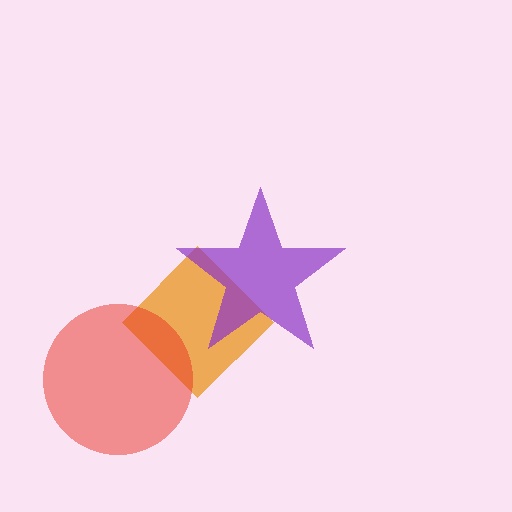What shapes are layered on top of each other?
The layered shapes are: an orange diamond, a purple star, a red circle.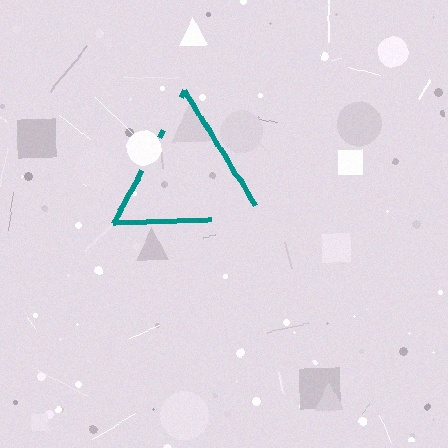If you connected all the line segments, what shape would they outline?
They would outline a triangle.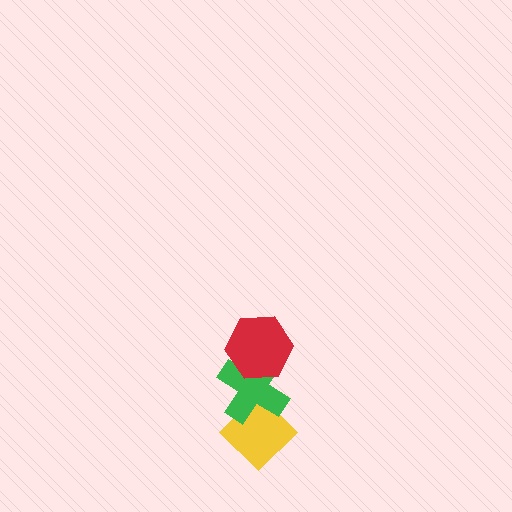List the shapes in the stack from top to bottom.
From top to bottom: the red hexagon, the green cross, the yellow diamond.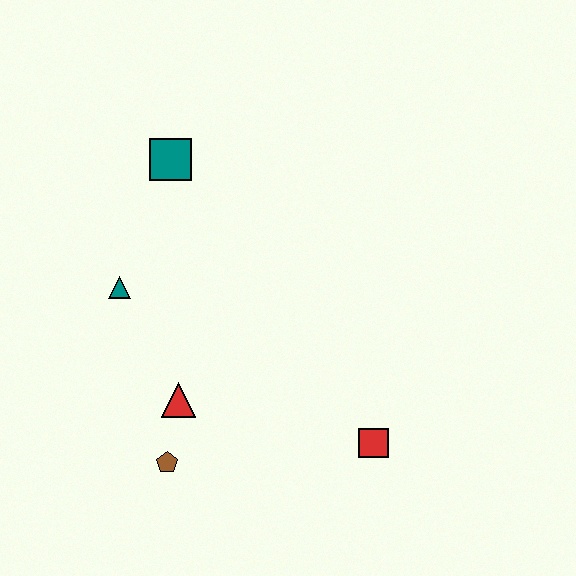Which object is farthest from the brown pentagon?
The teal square is farthest from the brown pentagon.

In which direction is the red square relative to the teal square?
The red square is below the teal square.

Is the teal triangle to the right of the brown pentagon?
No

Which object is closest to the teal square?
The teal triangle is closest to the teal square.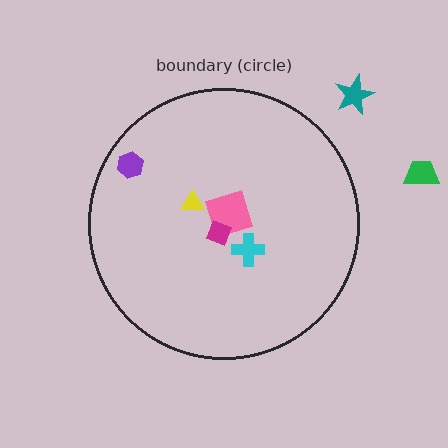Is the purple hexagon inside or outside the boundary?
Inside.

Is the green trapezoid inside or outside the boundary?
Outside.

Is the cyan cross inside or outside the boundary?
Inside.